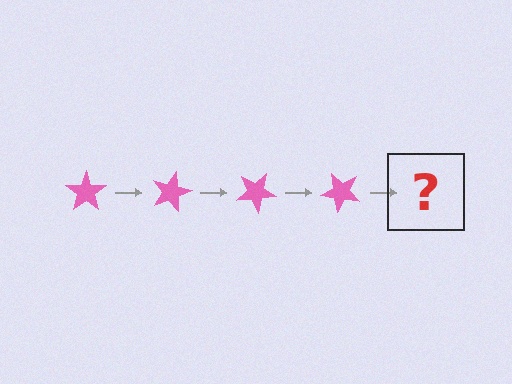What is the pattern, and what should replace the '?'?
The pattern is that the star rotates 15 degrees each step. The '?' should be a pink star rotated 60 degrees.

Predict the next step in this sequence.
The next step is a pink star rotated 60 degrees.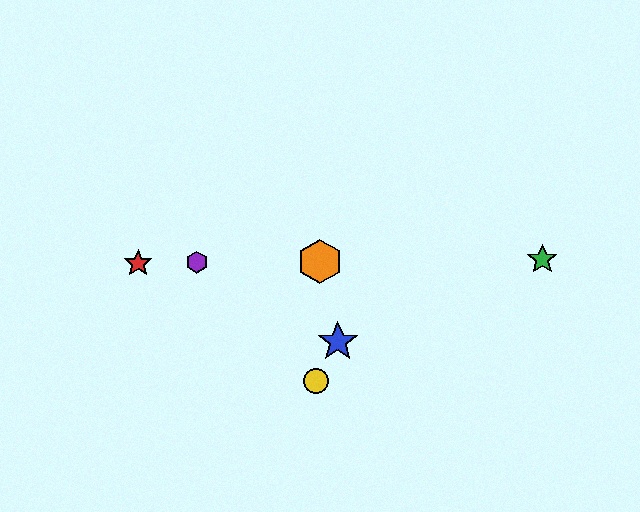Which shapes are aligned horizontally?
The red star, the green star, the purple hexagon, the orange hexagon are aligned horizontally.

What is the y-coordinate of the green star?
The green star is at y≈259.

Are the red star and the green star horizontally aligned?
Yes, both are at y≈263.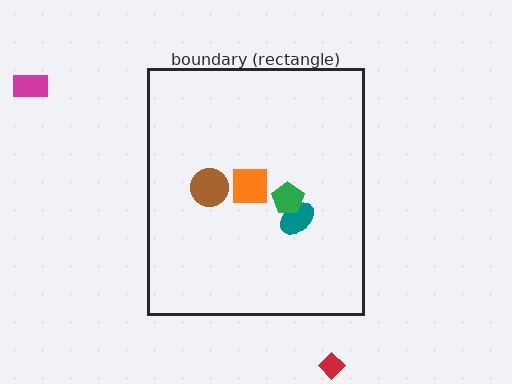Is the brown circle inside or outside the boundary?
Inside.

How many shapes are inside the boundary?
4 inside, 2 outside.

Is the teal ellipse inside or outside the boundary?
Inside.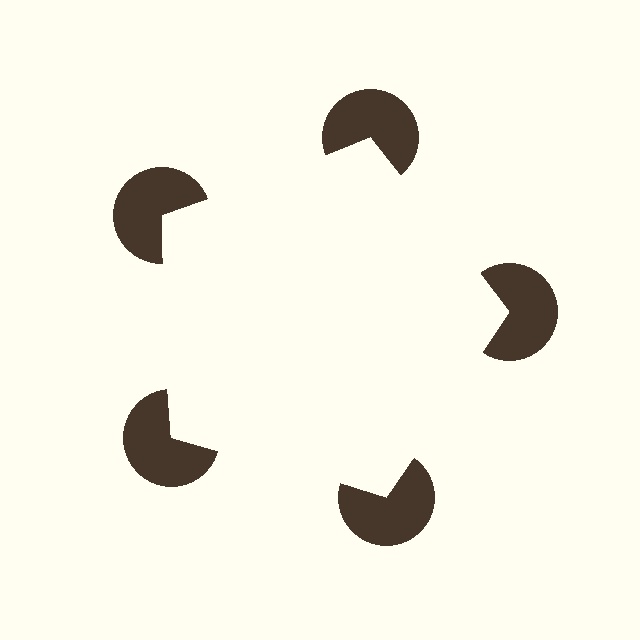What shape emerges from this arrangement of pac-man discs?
An illusory pentagon — its edges are inferred from the aligned wedge cuts in the pac-man discs, not physically drawn.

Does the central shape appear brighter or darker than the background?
It typically appears slightly brighter than the background, even though no actual brightness change is drawn.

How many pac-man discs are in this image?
There are 5 — one at each vertex of the illusory pentagon.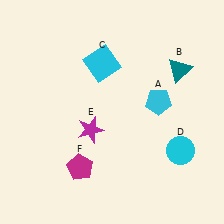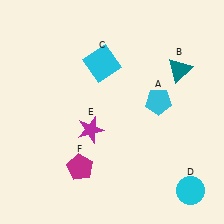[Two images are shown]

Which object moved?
The cyan circle (D) moved down.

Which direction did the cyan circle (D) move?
The cyan circle (D) moved down.